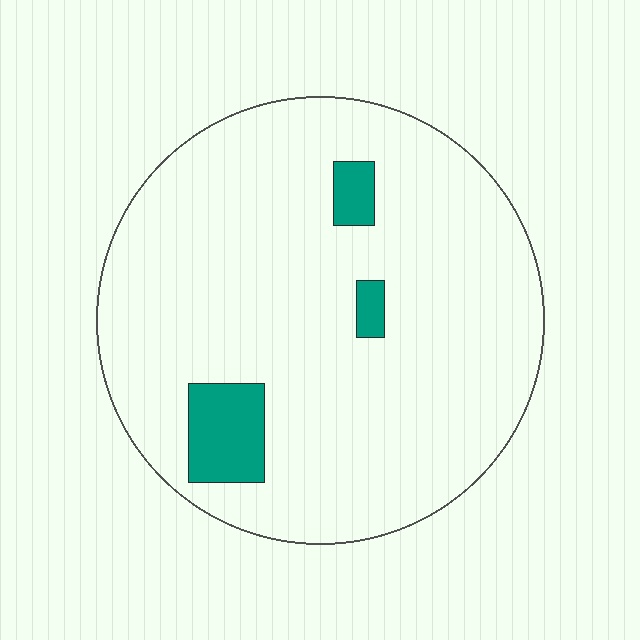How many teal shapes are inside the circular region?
3.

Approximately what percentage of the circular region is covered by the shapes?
Approximately 10%.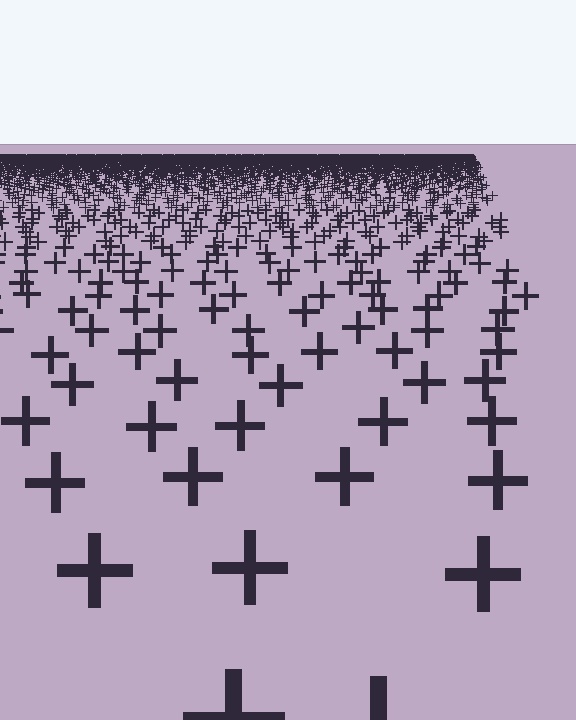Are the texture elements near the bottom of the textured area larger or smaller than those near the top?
Larger. Near the bottom, elements are closer to the viewer and appear at a bigger on-screen size.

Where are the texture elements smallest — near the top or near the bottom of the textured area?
Near the top.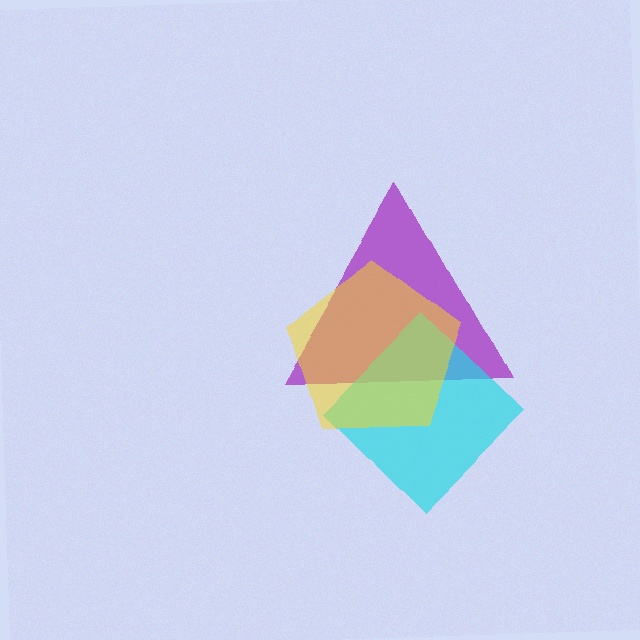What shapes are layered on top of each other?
The layered shapes are: a purple triangle, a cyan diamond, a yellow pentagon.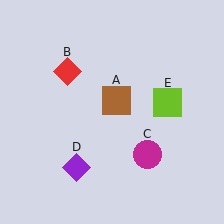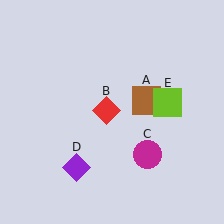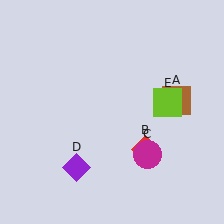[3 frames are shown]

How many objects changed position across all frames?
2 objects changed position: brown square (object A), red diamond (object B).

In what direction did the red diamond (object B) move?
The red diamond (object B) moved down and to the right.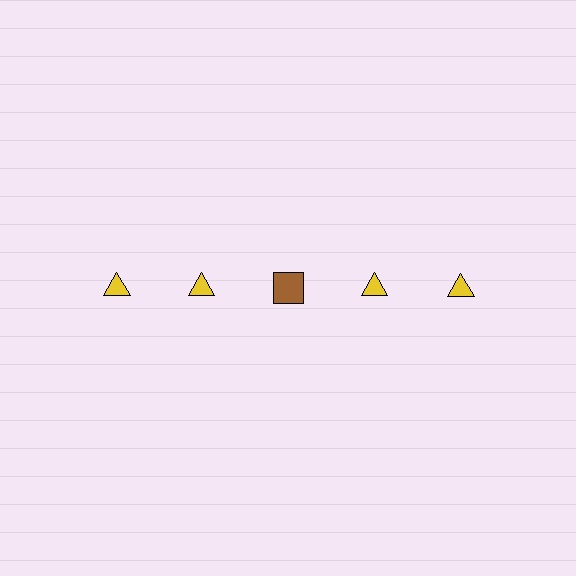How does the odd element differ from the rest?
It differs in both color (brown instead of yellow) and shape (square instead of triangle).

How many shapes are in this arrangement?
There are 5 shapes arranged in a grid pattern.